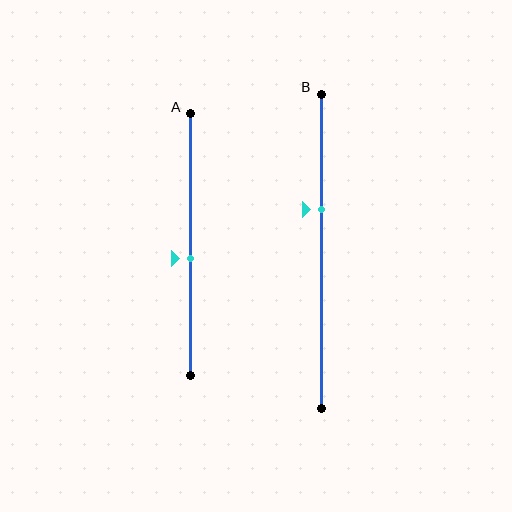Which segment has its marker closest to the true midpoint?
Segment A has its marker closest to the true midpoint.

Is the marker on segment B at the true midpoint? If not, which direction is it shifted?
No, the marker on segment B is shifted upward by about 13% of the segment length.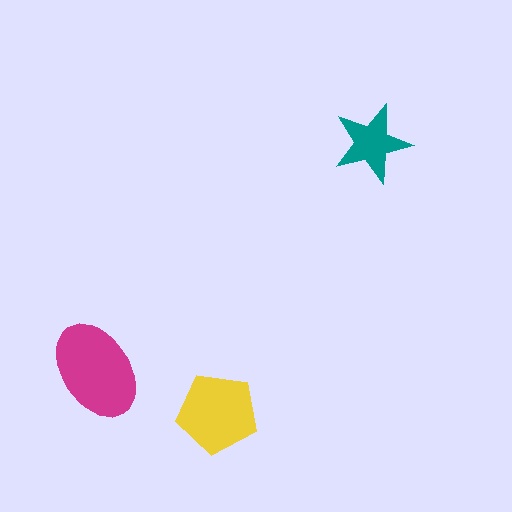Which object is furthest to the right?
The teal star is rightmost.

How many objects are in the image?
There are 3 objects in the image.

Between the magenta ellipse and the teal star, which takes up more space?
The magenta ellipse.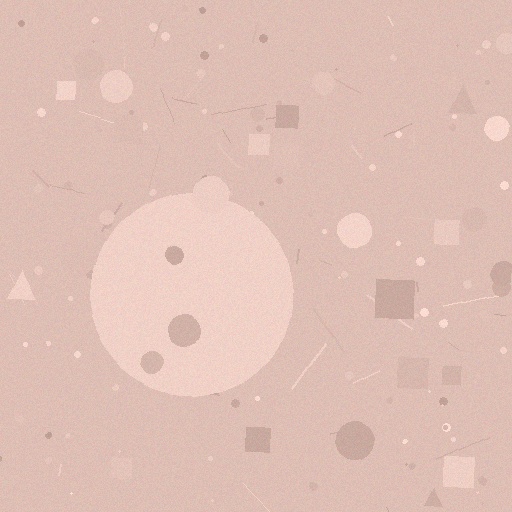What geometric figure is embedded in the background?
A circle is embedded in the background.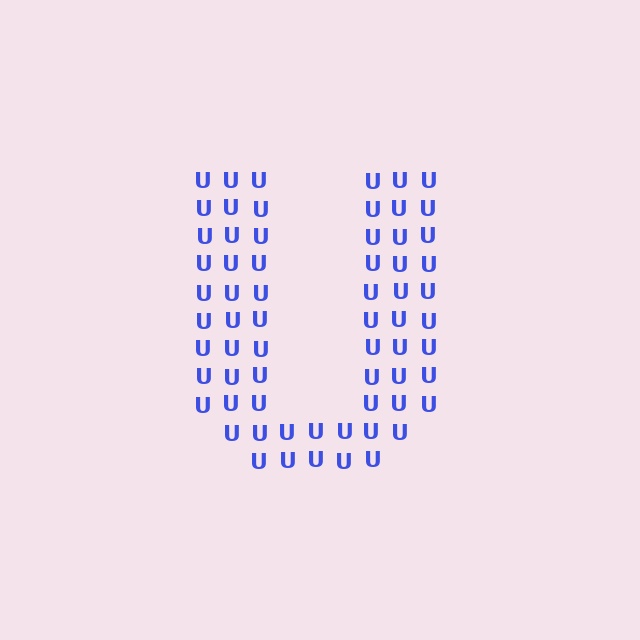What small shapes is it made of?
It is made of small letter U's.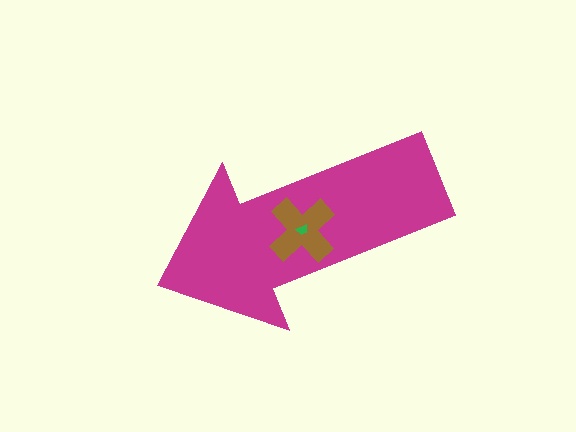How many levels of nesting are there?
3.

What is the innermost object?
The green trapezoid.